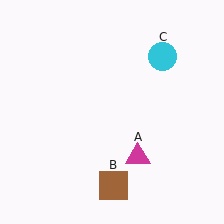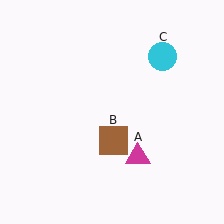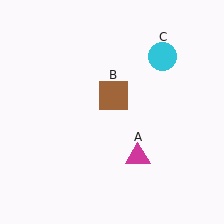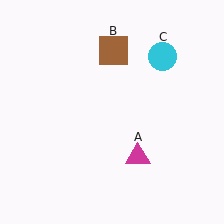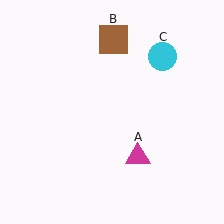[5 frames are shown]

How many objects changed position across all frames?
1 object changed position: brown square (object B).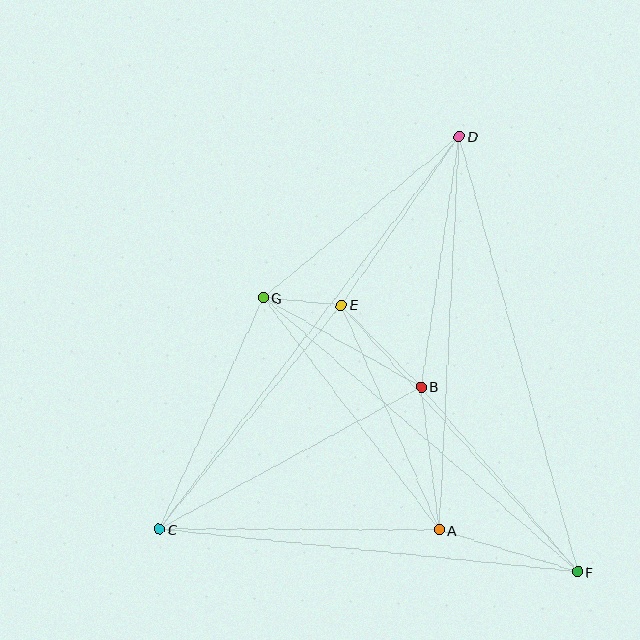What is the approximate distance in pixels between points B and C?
The distance between B and C is approximately 298 pixels.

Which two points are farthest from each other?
Points C and D are farthest from each other.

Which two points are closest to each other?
Points E and G are closest to each other.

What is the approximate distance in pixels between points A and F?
The distance between A and F is approximately 145 pixels.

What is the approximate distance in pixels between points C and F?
The distance between C and F is approximately 420 pixels.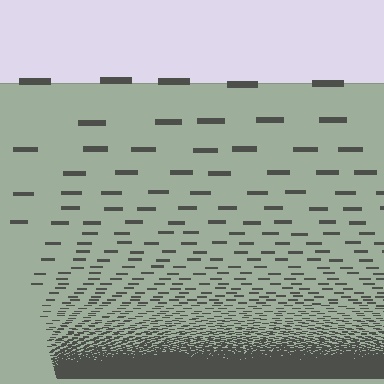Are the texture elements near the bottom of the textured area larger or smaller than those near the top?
Smaller. The gradient is inverted — elements near the bottom are smaller and denser.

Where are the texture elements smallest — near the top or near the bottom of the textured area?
Near the bottom.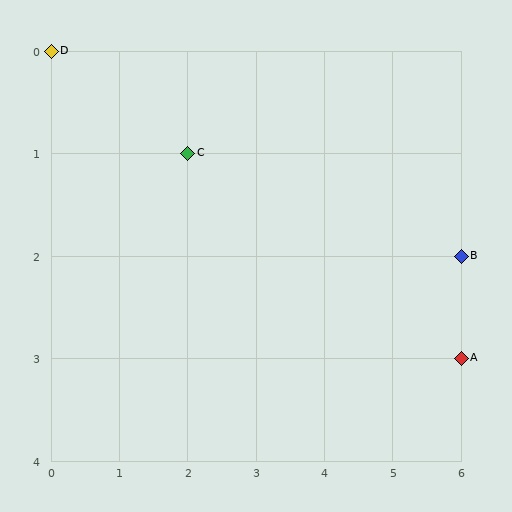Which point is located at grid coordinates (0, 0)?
Point D is at (0, 0).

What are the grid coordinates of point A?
Point A is at grid coordinates (6, 3).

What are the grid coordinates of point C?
Point C is at grid coordinates (2, 1).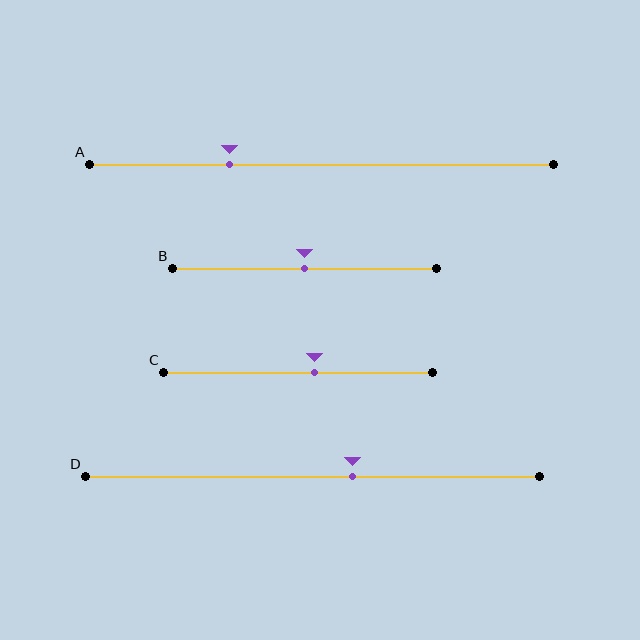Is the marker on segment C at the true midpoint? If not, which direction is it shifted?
No, the marker on segment C is shifted to the right by about 6% of the segment length.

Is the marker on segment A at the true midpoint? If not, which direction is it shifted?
No, the marker on segment A is shifted to the left by about 20% of the segment length.